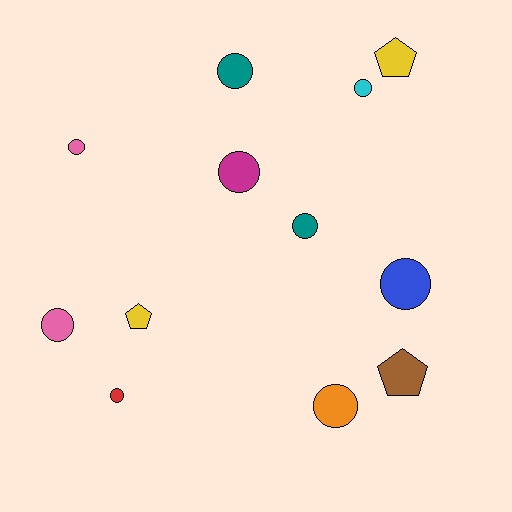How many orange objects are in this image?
There is 1 orange object.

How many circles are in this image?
There are 9 circles.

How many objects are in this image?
There are 12 objects.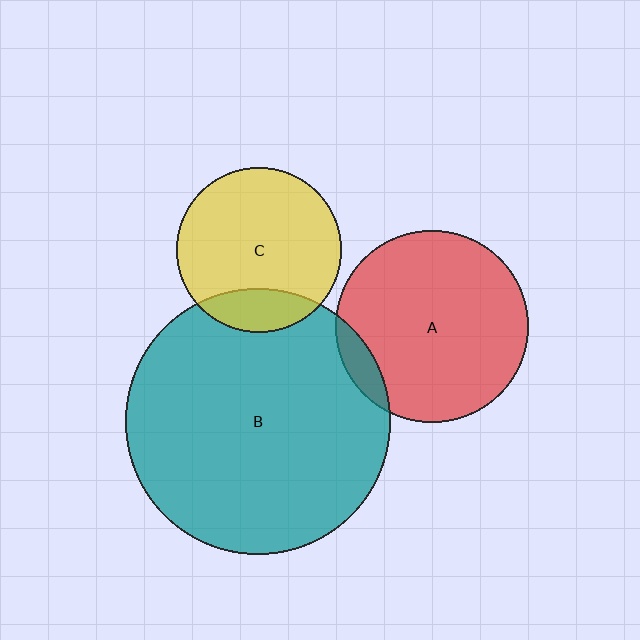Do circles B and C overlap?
Yes.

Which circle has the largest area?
Circle B (teal).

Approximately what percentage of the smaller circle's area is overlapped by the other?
Approximately 20%.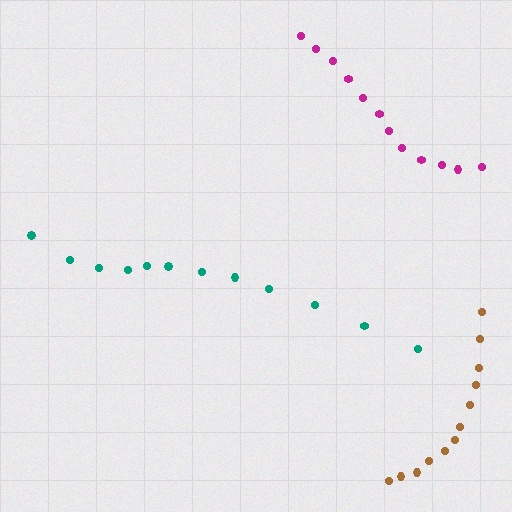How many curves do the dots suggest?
There are 3 distinct paths.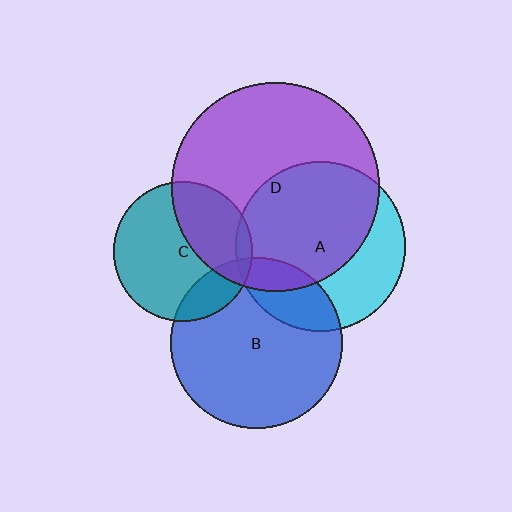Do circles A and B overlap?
Yes.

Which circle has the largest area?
Circle D (purple).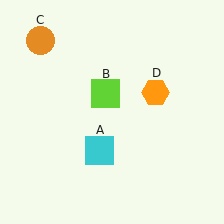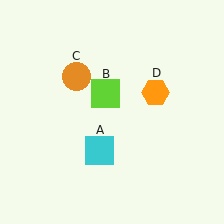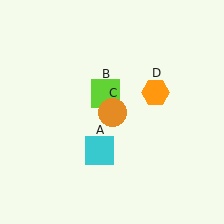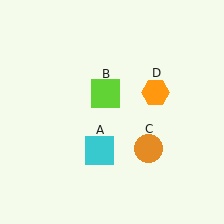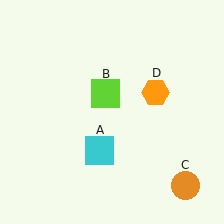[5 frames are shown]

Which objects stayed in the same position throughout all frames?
Cyan square (object A) and lime square (object B) and orange hexagon (object D) remained stationary.